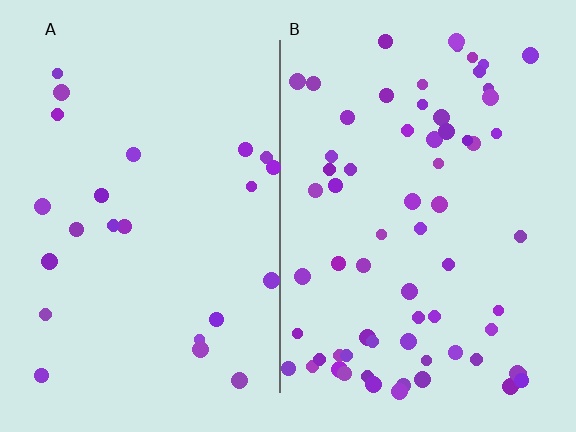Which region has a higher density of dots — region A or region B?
B (the right).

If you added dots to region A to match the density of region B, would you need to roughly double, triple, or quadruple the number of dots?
Approximately triple.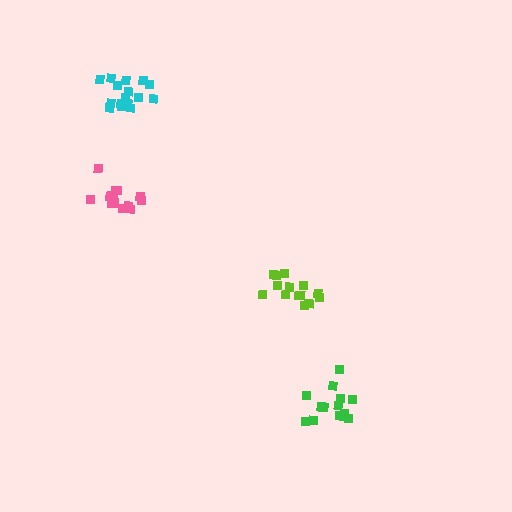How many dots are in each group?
Group 1: 14 dots, Group 2: 16 dots, Group 3: 14 dots, Group 4: 16 dots (60 total).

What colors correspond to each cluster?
The clusters are colored: green, cyan, lime, pink.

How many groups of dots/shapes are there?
There are 4 groups.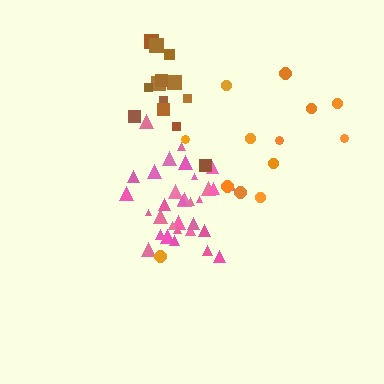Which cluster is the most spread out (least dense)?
Orange.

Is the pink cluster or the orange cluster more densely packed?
Pink.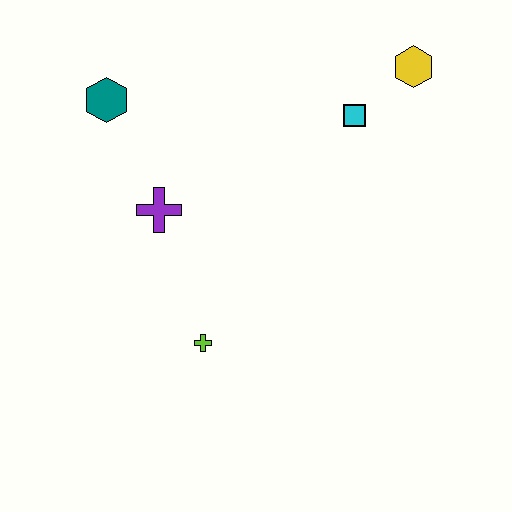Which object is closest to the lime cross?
The purple cross is closest to the lime cross.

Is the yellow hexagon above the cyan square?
Yes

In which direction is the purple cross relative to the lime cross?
The purple cross is above the lime cross.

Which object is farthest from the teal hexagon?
The yellow hexagon is farthest from the teal hexagon.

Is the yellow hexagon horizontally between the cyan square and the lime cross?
No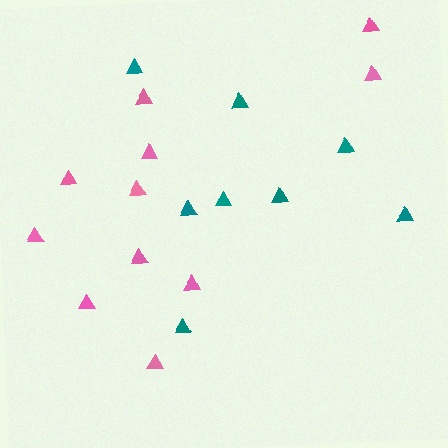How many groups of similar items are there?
There are 2 groups: one group of pink triangles (11) and one group of teal triangles (8).